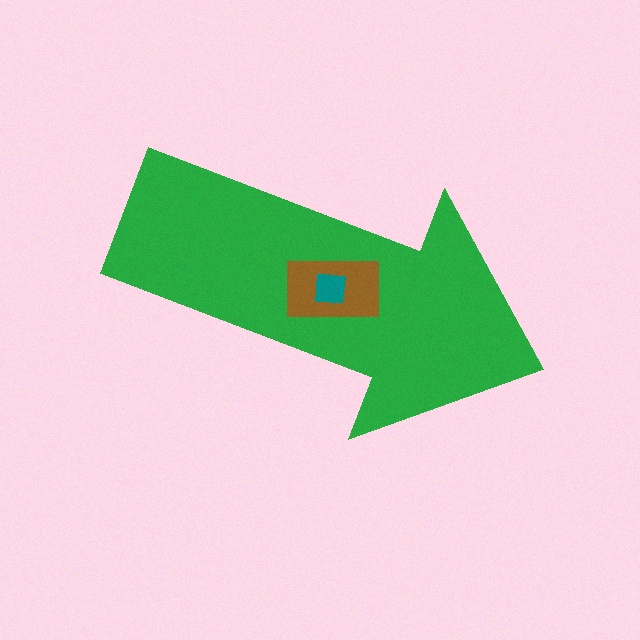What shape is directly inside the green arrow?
The brown rectangle.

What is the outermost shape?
The green arrow.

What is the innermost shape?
The teal square.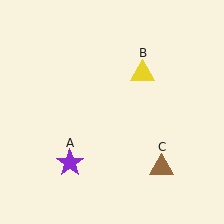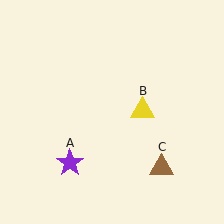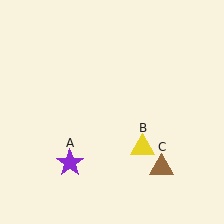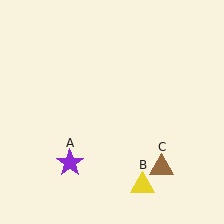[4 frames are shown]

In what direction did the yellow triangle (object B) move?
The yellow triangle (object B) moved down.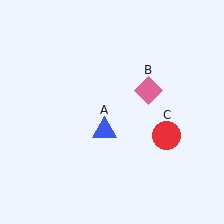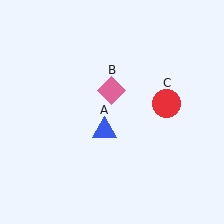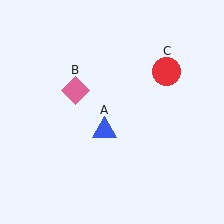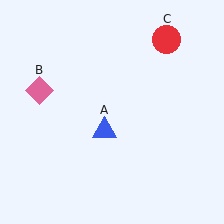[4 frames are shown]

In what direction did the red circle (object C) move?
The red circle (object C) moved up.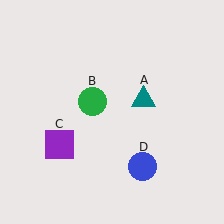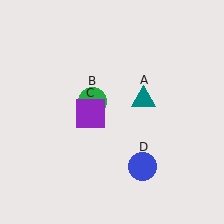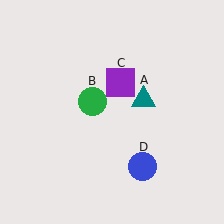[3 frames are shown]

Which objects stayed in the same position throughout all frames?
Teal triangle (object A) and green circle (object B) and blue circle (object D) remained stationary.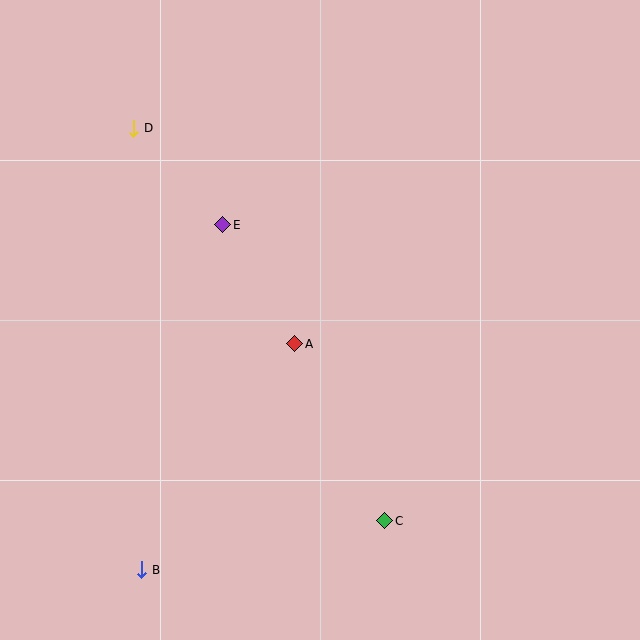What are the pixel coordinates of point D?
Point D is at (134, 128).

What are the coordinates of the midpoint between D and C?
The midpoint between D and C is at (259, 325).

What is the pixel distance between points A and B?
The distance between A and B is 273 pixels.